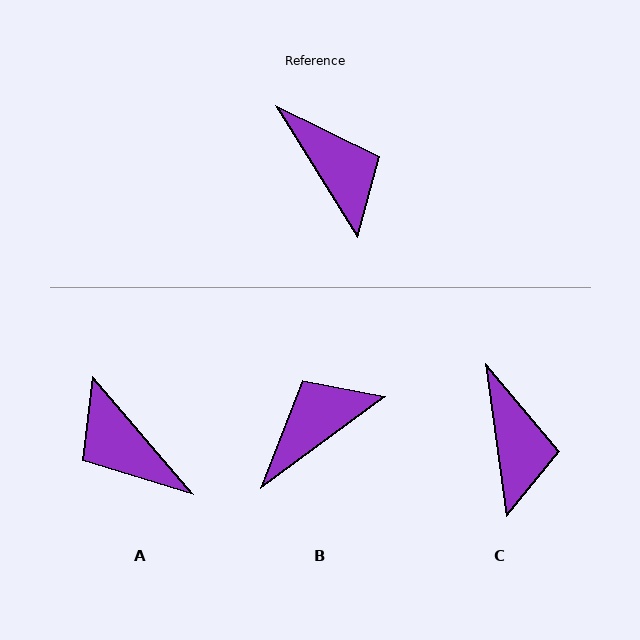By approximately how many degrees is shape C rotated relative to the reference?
Approximately 24 degrees clockwise.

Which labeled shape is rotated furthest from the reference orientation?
A, about 171 degrees away.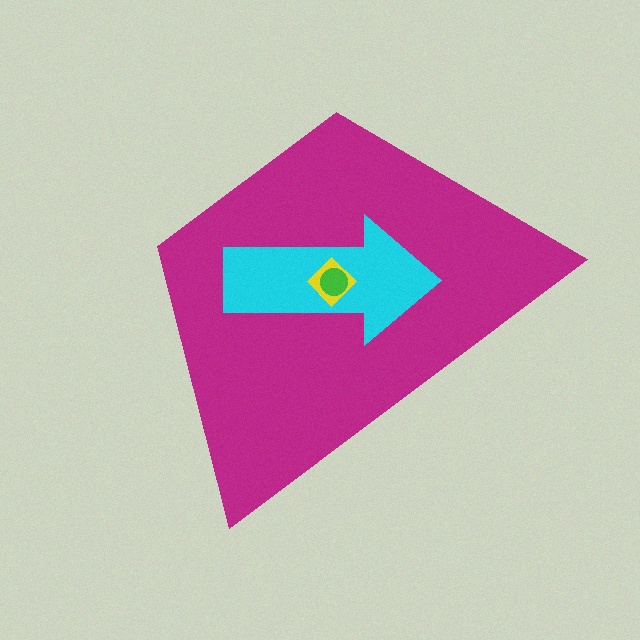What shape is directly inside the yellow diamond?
The green circle.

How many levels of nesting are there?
4.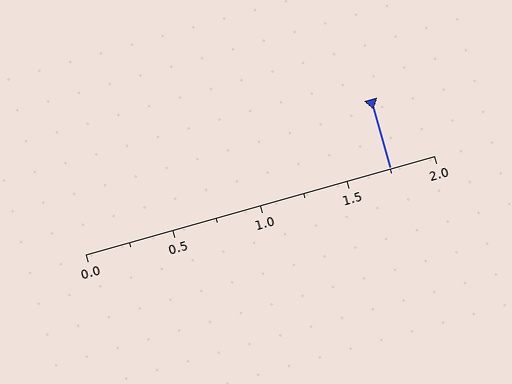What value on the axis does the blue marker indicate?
The marker indicates approximately 1.75.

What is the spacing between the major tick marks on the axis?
The major ticks are spaced 0.5 apart.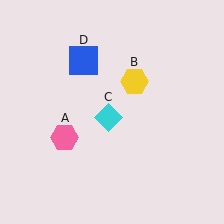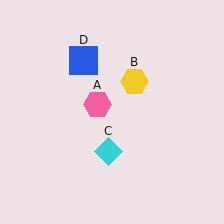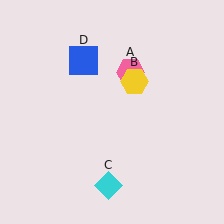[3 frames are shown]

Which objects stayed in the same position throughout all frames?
Yellow hexagon (object B) and blue square (object D) remained stationary.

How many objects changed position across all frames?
2 objects changed position: pink hexagon (object A), cyan diamond (object C).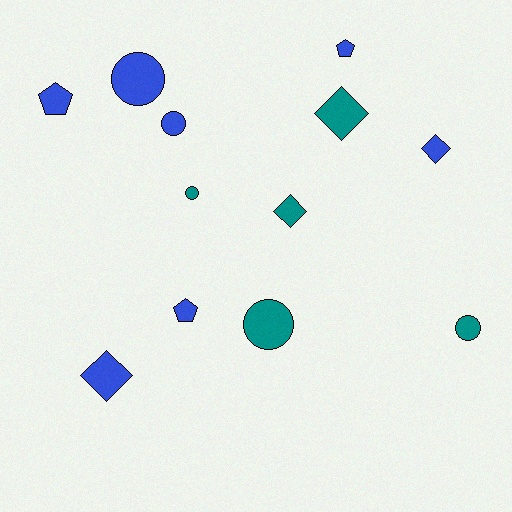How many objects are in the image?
There are 12 objects.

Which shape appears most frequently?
Circle, with 5 objects.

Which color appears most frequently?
Blue, with 7 objects.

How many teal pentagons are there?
There are no teal pentagons.